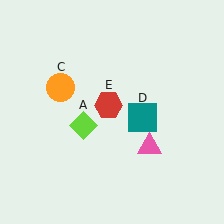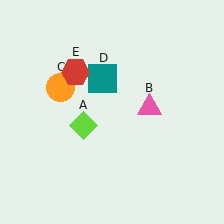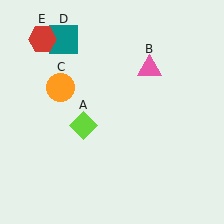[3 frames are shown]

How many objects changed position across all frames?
3 objects changed position: pink triangle (object B), teal square (object D), red hexagon (object E).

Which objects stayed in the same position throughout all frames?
Lime diamond (object A) and orange circle (object C) remained stationary.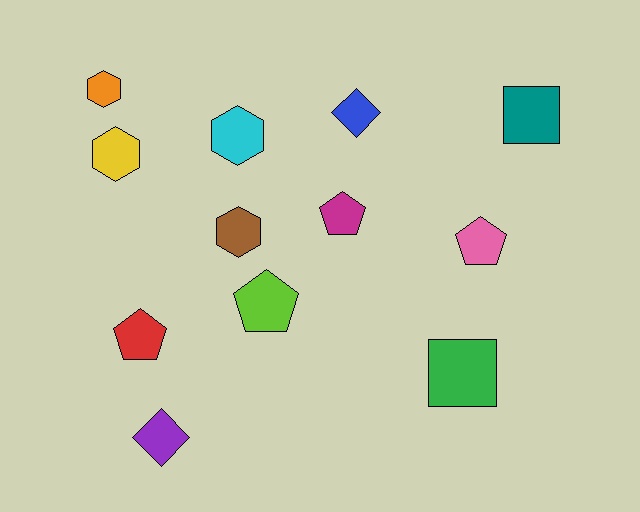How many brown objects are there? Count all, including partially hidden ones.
There is 1 brown object.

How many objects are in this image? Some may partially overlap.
There are 12 objects.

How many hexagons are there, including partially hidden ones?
There are 4 hexagons.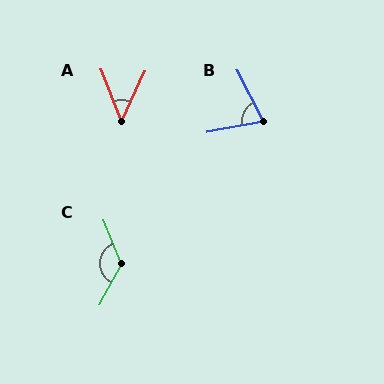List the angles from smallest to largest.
A (47°), B (72°), C (129°).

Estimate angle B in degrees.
Approximately 72 degrees.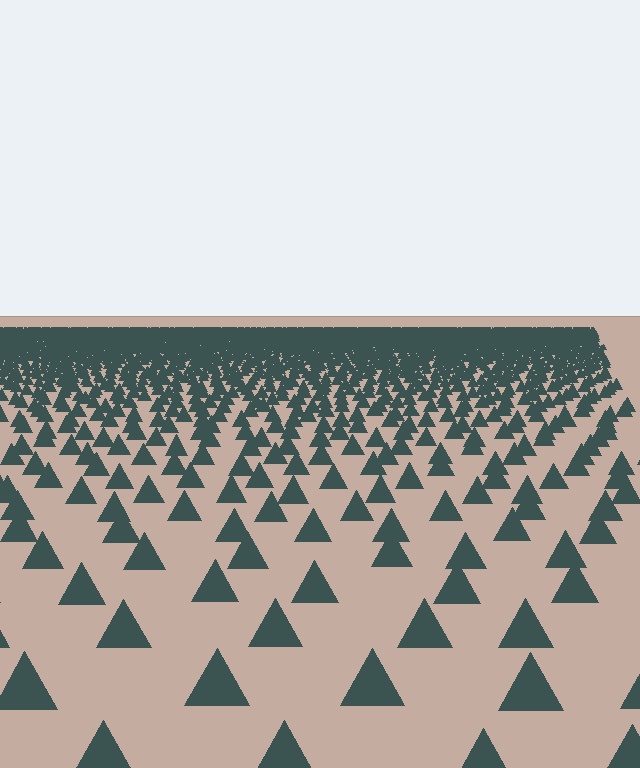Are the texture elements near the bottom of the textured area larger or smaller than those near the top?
Larger. Near the bottom, elements are closer to the viewer and appear at a bigger on-screen size.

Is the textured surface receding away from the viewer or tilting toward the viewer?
The surface is receding away from the viewer. Texture elements get smaller and denser toward the top.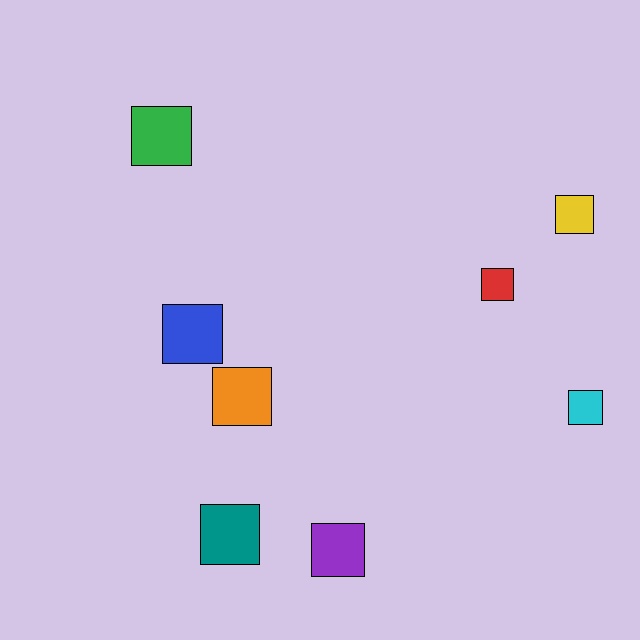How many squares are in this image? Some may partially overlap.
There are 8 squares.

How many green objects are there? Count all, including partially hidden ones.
There is 1 green object.